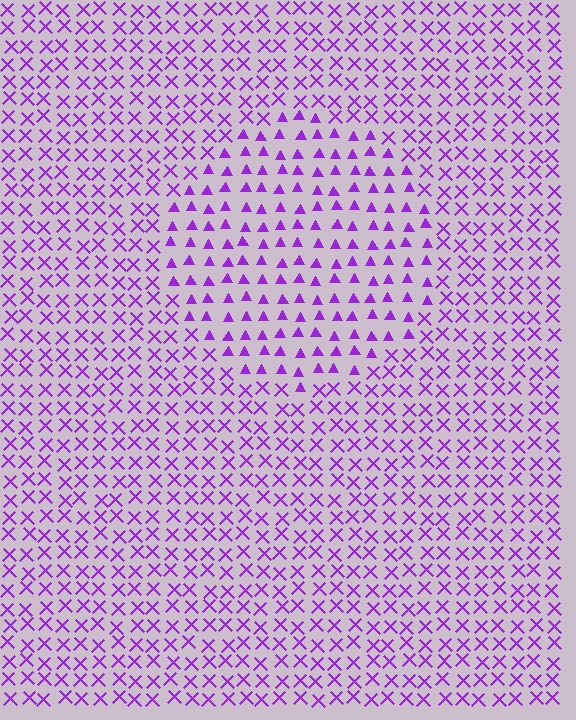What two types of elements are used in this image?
The image uses triangles inside the circle region and X marks outside it.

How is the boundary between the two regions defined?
The boundary is defined by a change in element shape: triangles inside vs. X marks outside. All elements share the same color and spacing.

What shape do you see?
I see a circle.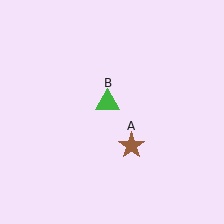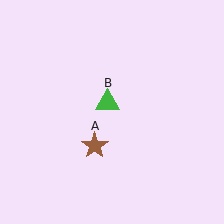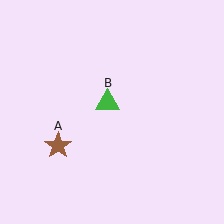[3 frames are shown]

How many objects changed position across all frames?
1 object changed position: brown star (object A).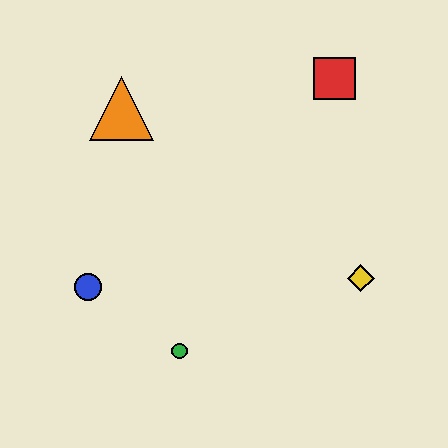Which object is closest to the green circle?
The blue circle is closest to the green circle.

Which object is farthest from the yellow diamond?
The orange triangle is farthest from the yellow diamond.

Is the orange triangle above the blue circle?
Yes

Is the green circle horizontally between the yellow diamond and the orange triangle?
Yes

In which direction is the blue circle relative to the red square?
The blue circle is to the left of the red square.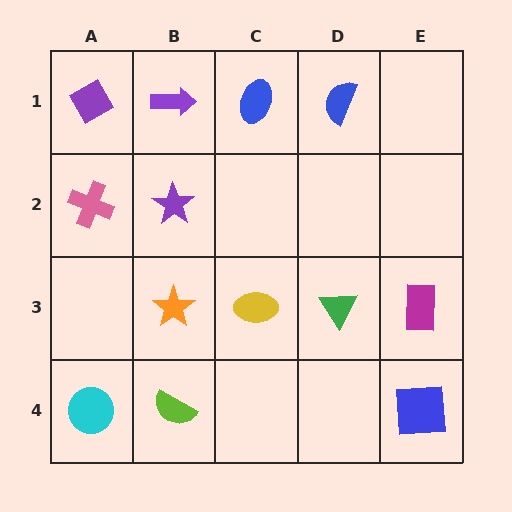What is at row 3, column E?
A magenta rectangle.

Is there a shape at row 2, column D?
No, that cell is empty.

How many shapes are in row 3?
4 shapes.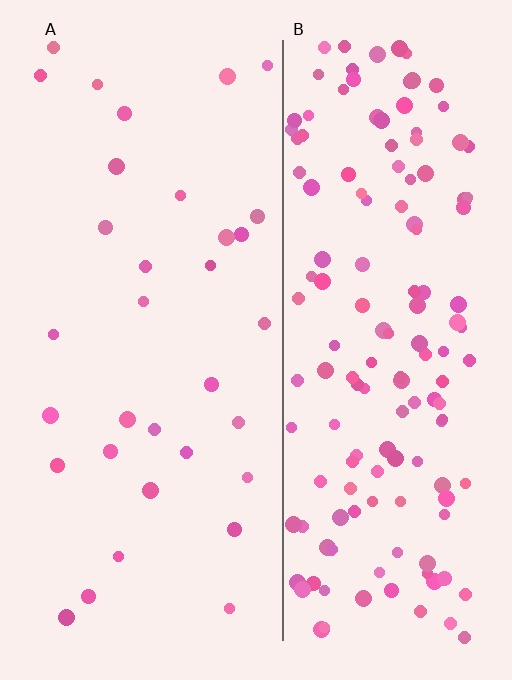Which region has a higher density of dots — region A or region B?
B (the right).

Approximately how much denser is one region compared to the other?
Approximately 4.6× — region B over region A.